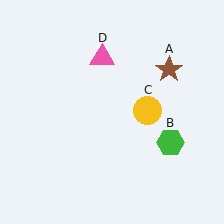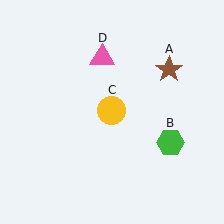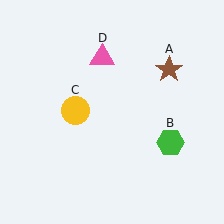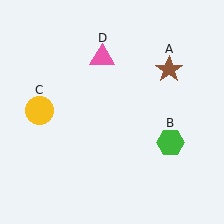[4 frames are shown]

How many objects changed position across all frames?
1 object changed position: yellow circle (object C).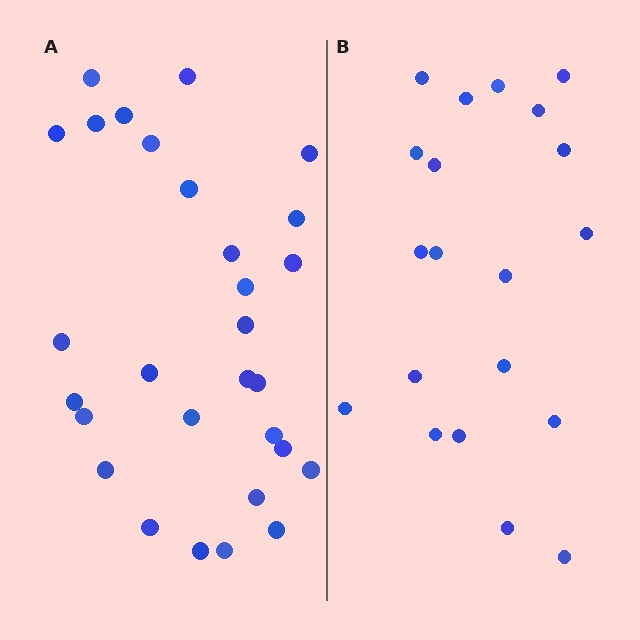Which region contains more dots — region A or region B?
Region A (the left region) has more dots.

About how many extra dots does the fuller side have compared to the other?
Region A has roughly 8 or so more dots than region B.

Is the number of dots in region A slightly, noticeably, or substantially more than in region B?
Region A has substantially more. The ratio is roughly 1.4 to 1.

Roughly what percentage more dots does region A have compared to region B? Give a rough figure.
About 45% more.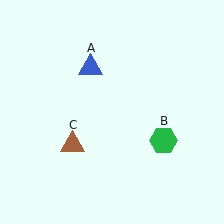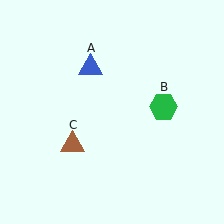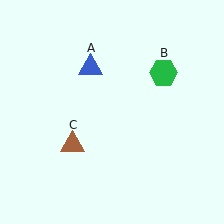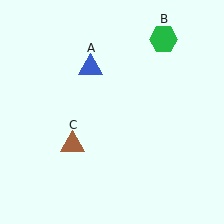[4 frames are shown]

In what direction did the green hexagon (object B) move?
The green hexagon (object B) moved up.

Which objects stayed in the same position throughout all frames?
Blue triangle (object A) and brown triangle (object C) remained stationary.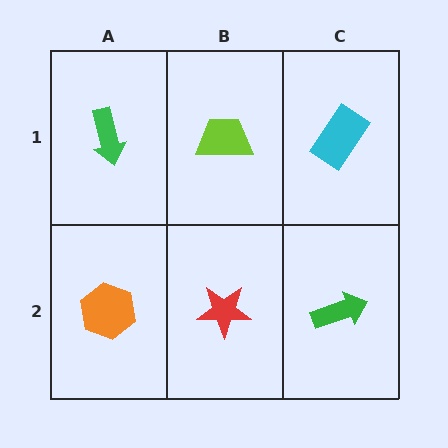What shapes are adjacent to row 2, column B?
A lime trapezoid (row 1, column B), an orange hexagon (row 2, column A), a green arrow (row 2, column C).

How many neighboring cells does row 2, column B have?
3.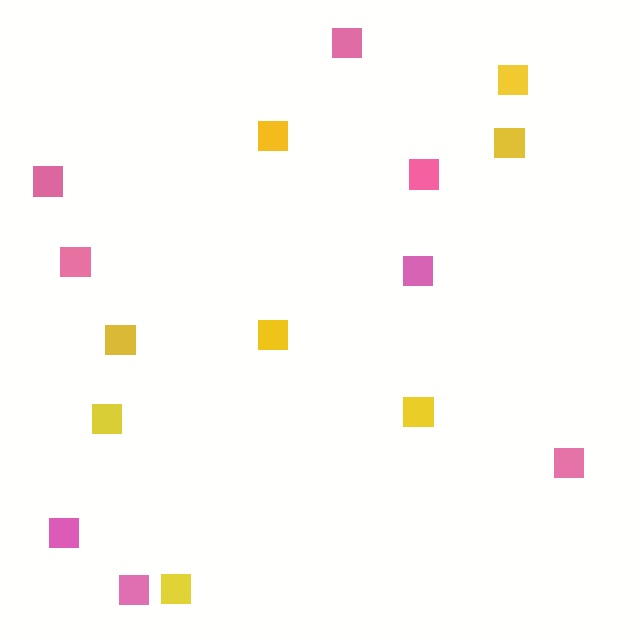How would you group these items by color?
There are 2 groups: one group of yellow squares (8) and one group of pink squares (8).